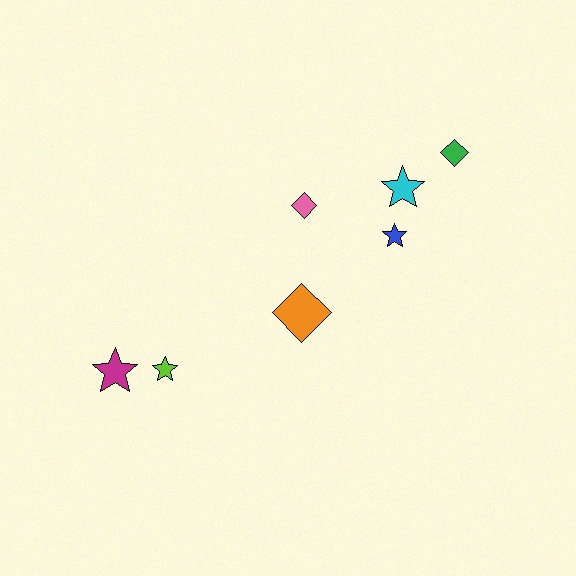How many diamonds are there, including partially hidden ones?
There are 3 diamonds.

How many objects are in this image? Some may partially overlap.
There are 7 objects.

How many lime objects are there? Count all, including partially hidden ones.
There is 1 lime object.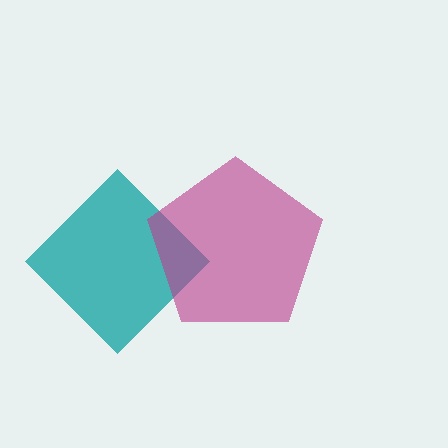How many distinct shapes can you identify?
There are 2 distinct shapes: a teal diamond, a magenta pentagon.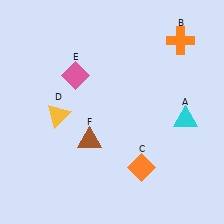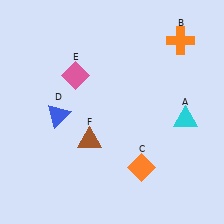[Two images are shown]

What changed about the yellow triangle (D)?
In Image 1, D is yellow. In Image 2, it changed to blue.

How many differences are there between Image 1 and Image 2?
There is 1 difference between the two images.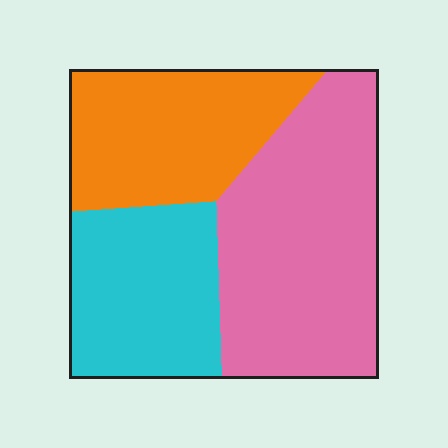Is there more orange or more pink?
Pink.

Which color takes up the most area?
Pink, at roughly 45%.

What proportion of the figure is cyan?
Cyan takes up about one quarter (1/4) of the figure.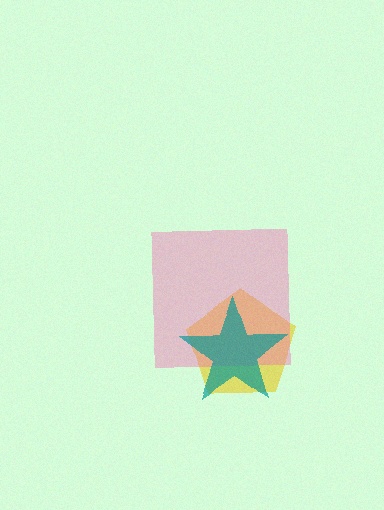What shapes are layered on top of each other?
The layered shapes are: a yellow pentagon, a pink square, a teal star.